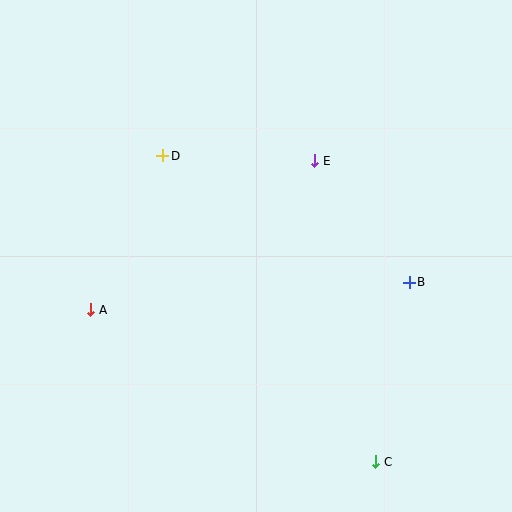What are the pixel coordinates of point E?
Point E is at (315, 161).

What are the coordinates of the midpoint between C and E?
The midpoint between C and E is at (345, 311).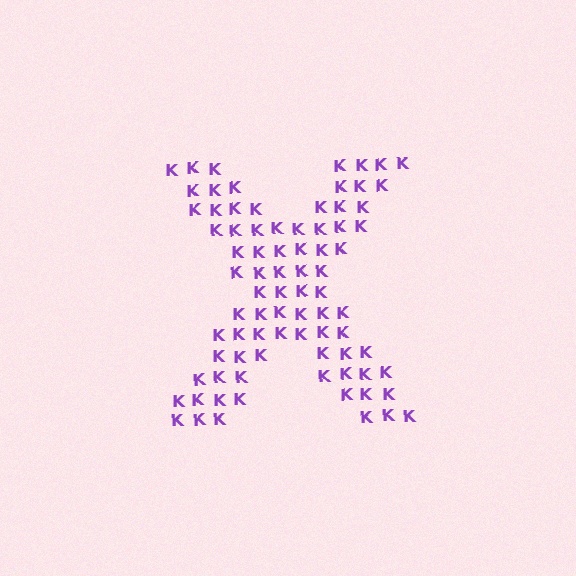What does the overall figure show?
The overall figure shows the letter X.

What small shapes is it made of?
It is made of small letter K's.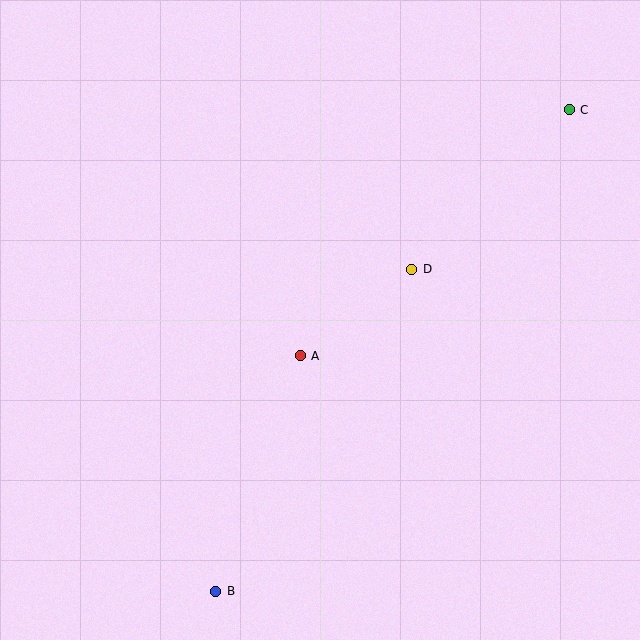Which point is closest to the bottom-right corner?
Point B is closest to the bottom-right corner.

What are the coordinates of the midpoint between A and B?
The midpoint between A and B is at (258, 473).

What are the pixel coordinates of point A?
Point A is at (300, 356).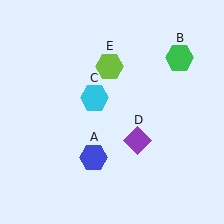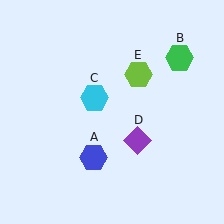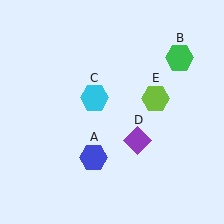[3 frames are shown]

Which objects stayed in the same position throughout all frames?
Blue hexagon (object A) and green hexagon (object B) and cyan hexagon (object C) and purple diamond (object D) remained stationary.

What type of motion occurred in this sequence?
The lime hexagon (object E) rotated clockwise around the center of the scene.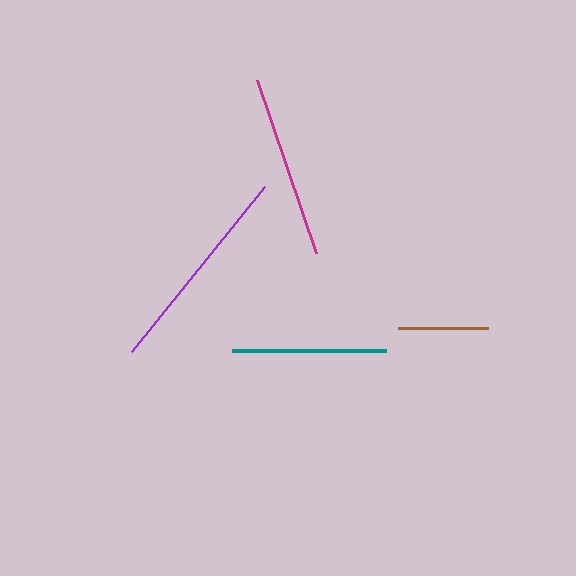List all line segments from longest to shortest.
From longest to shortest: purple, magenta, teal, brown.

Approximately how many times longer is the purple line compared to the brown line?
The purple line is approximately 2.3 times the length of the brown line.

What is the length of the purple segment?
The purple segment is approximately 212 pixels long.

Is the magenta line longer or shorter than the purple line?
The purple line is longer than the magenta line.